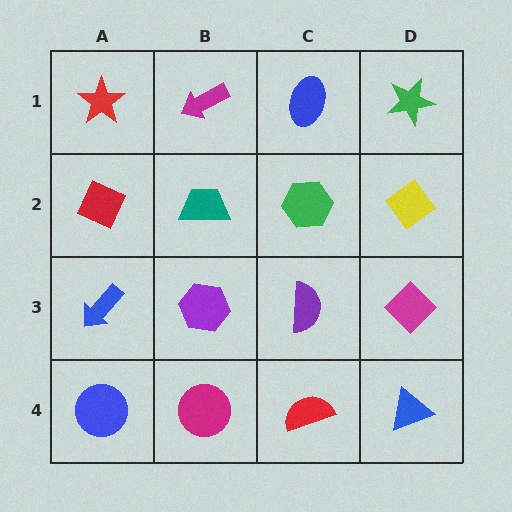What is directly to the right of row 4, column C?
A blue triangle.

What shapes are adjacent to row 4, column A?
A blue arrow (row 3, column A), a magenta circle (row 4, column B).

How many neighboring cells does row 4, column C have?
3.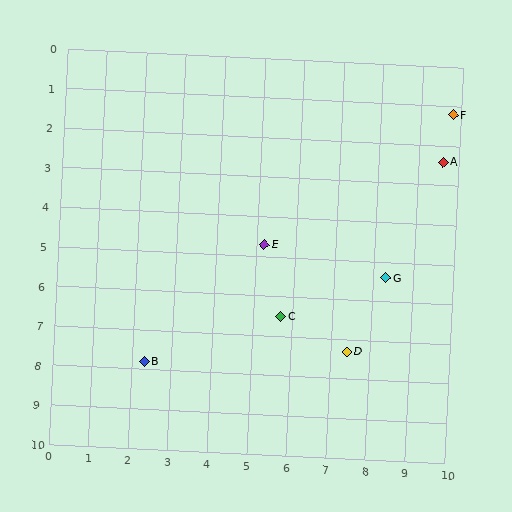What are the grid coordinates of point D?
Point D is at approximately (7.4, 7.3).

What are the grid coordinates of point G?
Point G is at approximately (8.3, 5.4).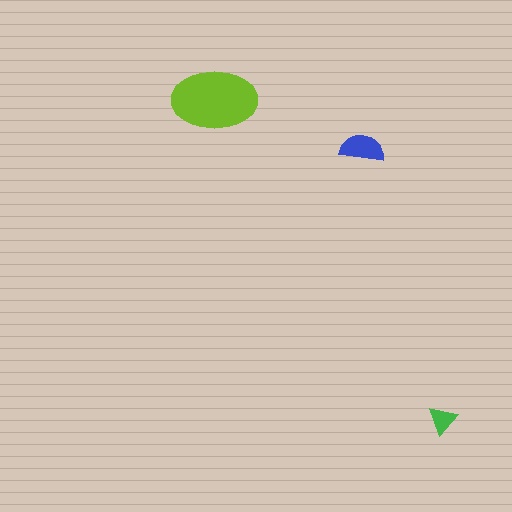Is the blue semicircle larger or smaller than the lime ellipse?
Smaller.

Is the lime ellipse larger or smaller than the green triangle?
Larger.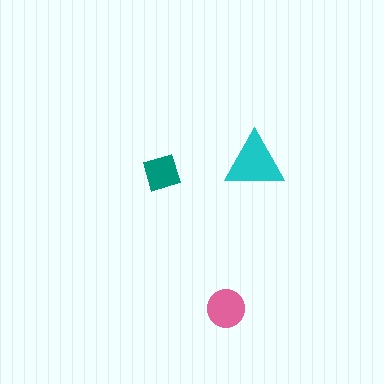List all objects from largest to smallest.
The cyan triangle, the pink circle, the teal diamond.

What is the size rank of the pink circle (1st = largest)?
2nd.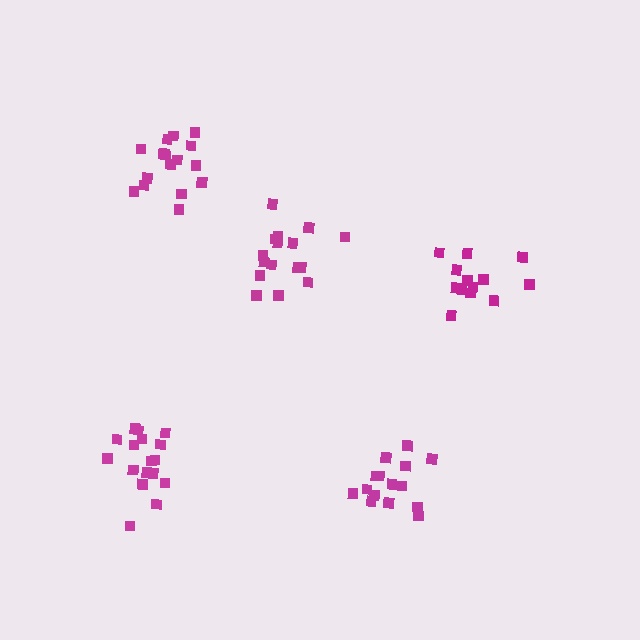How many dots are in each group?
Group 1: 17 dots, Group 2: 17 dots, Group 3: 15 dots, Group 4: 13 dots, Group 5: 16 dots (78 total).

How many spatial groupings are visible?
There are 5 spatial groupings.